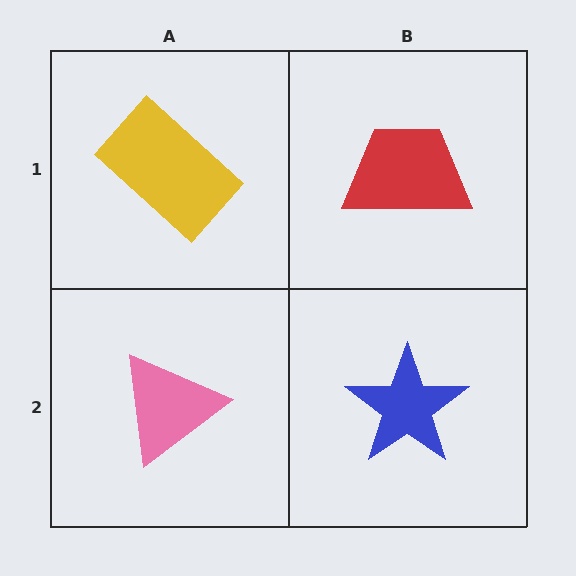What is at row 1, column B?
A red trapezoid.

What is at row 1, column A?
A yellow rectangle.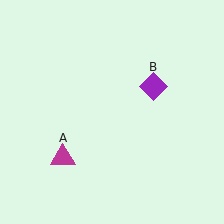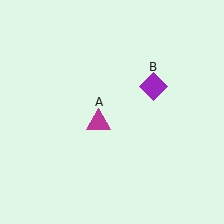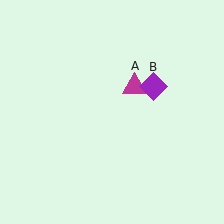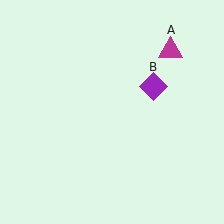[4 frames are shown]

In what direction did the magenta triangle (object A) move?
The magenta triangle (object A) moved up and to the right.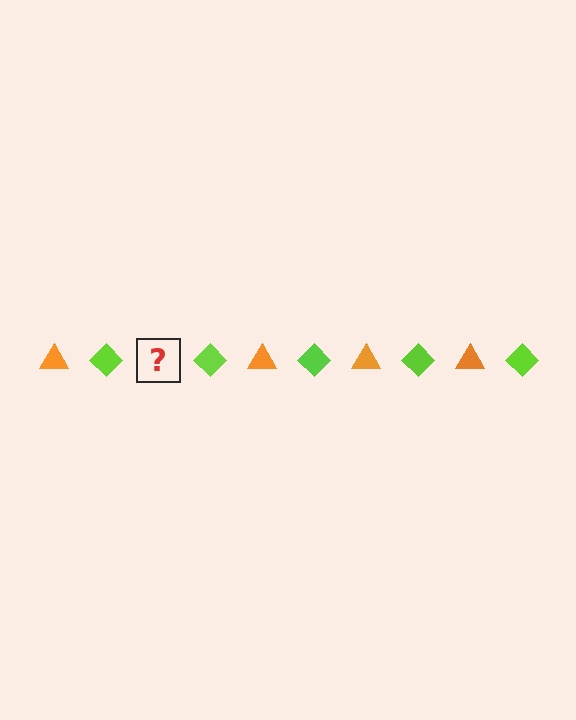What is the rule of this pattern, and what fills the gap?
The rule is that the pattern alternates between orange triangle and lime diamond. The gap should be filled with an orange triangle.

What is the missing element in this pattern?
The missing element is an orange triangle.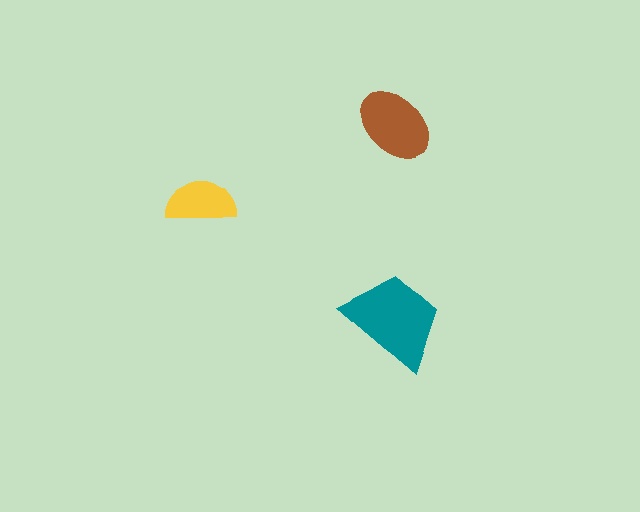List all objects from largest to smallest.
The teal trapezoid, the brown ellipse, the yellow semicircle.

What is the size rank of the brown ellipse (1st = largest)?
2nd.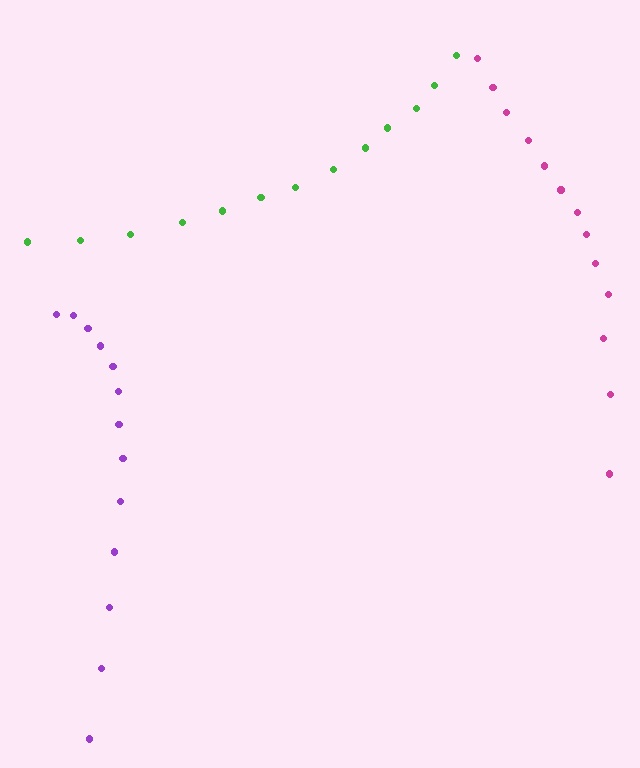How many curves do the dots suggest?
There are 3 distinct paths.